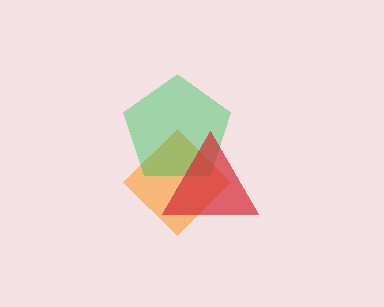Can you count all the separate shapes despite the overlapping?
Yes, there are 3 separate shapes.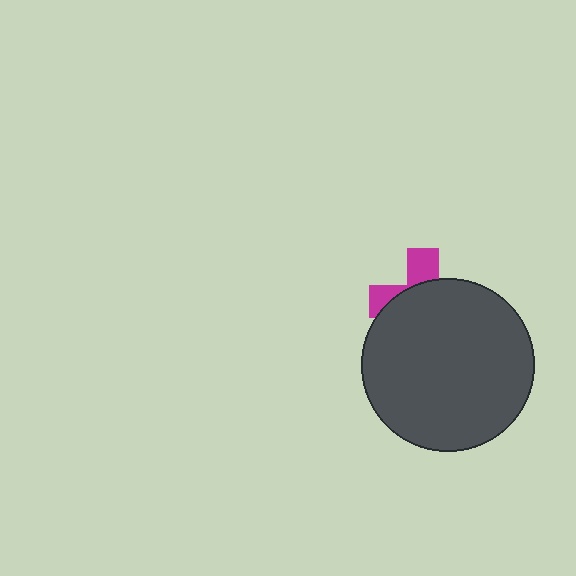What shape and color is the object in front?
The object in front is a dark gray circle.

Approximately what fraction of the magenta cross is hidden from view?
Roughly 70% of the magenta cross is hidden behind the dark gray circle.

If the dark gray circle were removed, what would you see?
You would see the complete magenta cross.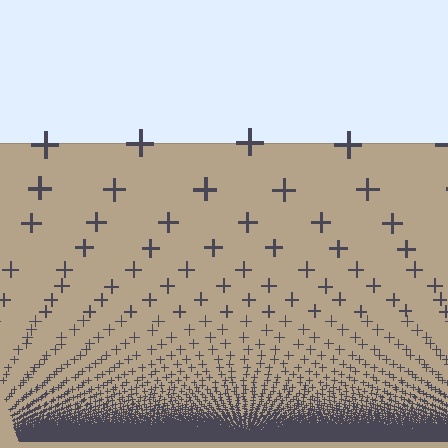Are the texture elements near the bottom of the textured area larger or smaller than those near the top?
Smaller. The gradient is inverted — elements near the bottom are smaller and denser.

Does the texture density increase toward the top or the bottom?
Density increases toward the bottom.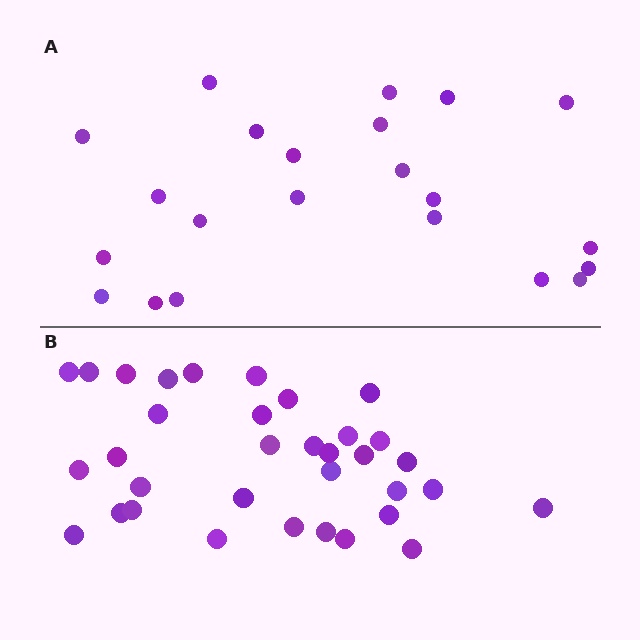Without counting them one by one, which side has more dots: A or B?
Region B (the bottom region) has more dots.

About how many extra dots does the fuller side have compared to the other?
Region B has roughly 12 or so more dots than region A.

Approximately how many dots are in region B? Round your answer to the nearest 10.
About 30 dots. (The exact count is 34, which rounds to 30.)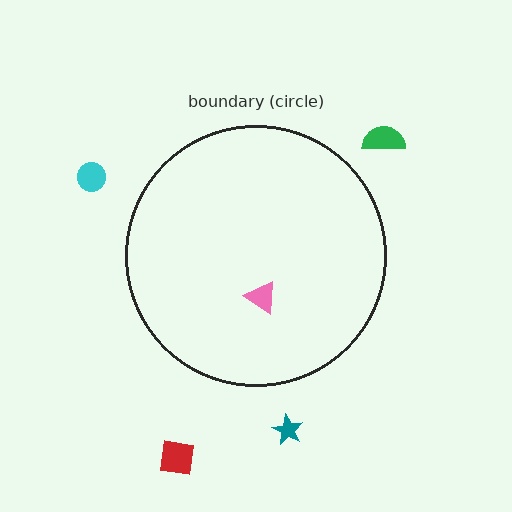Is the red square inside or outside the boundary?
Outside.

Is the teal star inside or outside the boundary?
Outside.